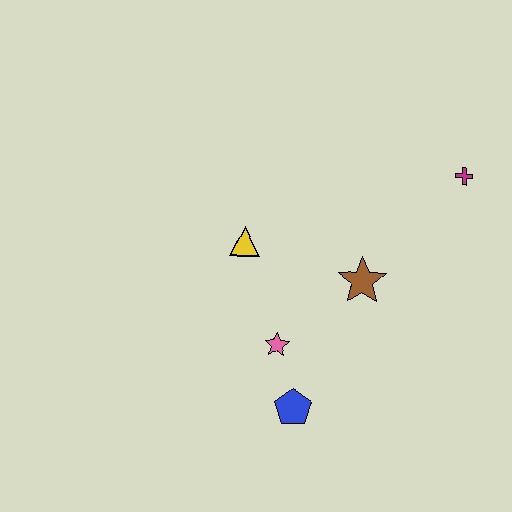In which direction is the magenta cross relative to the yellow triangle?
The magenta cross is to the right of the yellow triangle.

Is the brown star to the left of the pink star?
No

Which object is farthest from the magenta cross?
The blue pentagon is farthest from the magenta cross.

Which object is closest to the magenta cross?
The brown star is closest to the magenta cross.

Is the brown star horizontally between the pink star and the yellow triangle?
No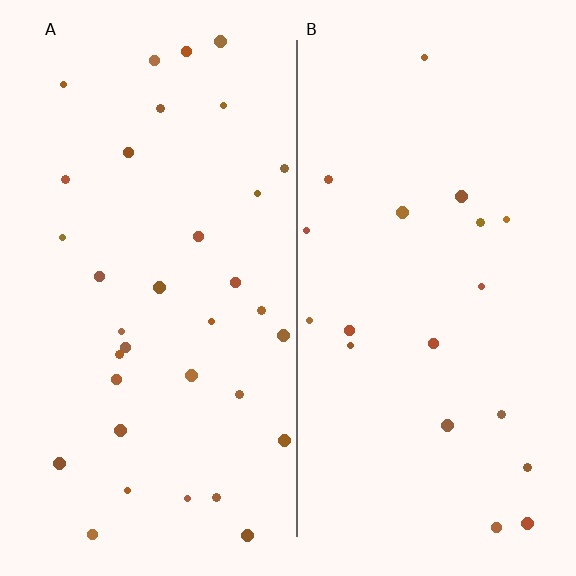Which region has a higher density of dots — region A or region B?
A (the left).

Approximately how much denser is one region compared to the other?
Approximately 1.8× — region A over region B.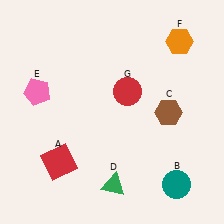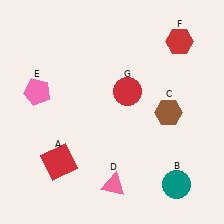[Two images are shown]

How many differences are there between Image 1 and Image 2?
There are 2 differences between the two images.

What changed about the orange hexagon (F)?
In Image 1, F is orange. In Image 2, it changed to red.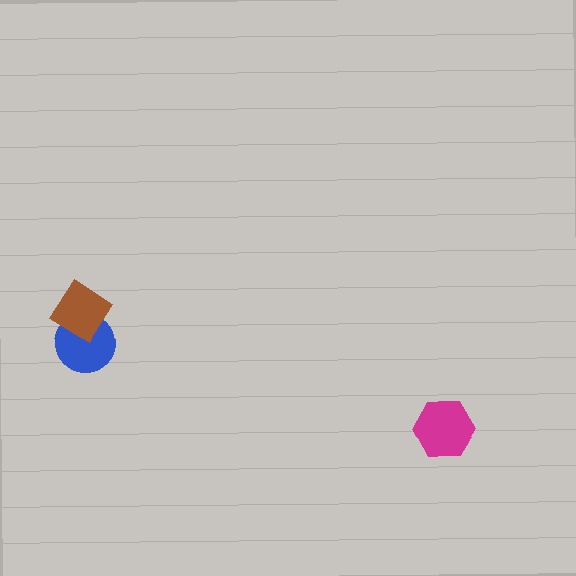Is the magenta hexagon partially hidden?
No, no other shape covers it.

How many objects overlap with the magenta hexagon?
0 objects overlap with the magenta hexagon.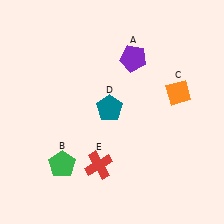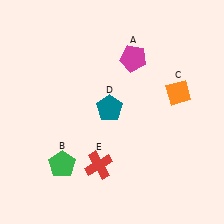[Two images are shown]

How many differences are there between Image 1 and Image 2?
There is 1 difference between the two images.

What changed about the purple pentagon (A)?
In Image 1, A is purple. In Image 2, it changed to magenta.